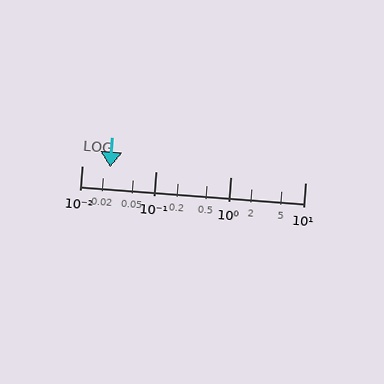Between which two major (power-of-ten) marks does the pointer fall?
The pointer is between 0.01 and 0.1.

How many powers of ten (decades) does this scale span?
The scale spans 3 decades, from 0.01 to 10.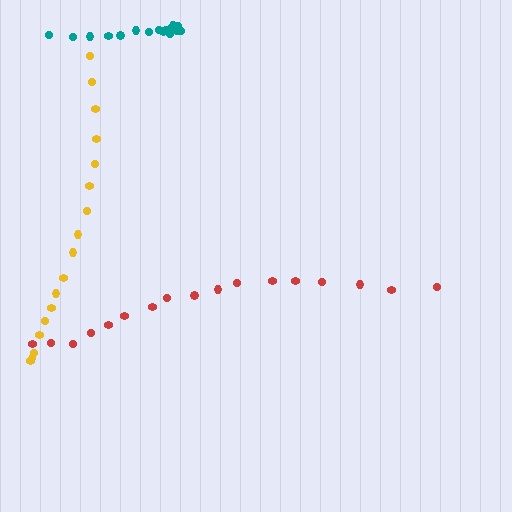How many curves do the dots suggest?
There are 3 distinct paths.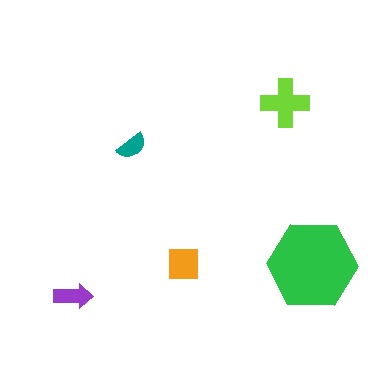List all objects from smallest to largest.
The teal semicircle, the purple arrow, the orange square, the lime cross, the green hexagon.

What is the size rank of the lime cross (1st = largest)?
2nd.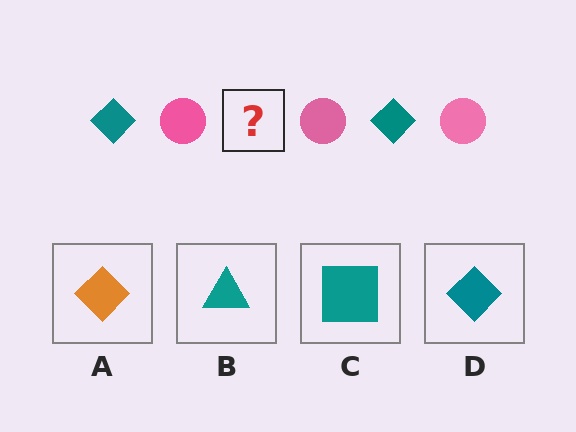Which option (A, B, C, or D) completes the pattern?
D.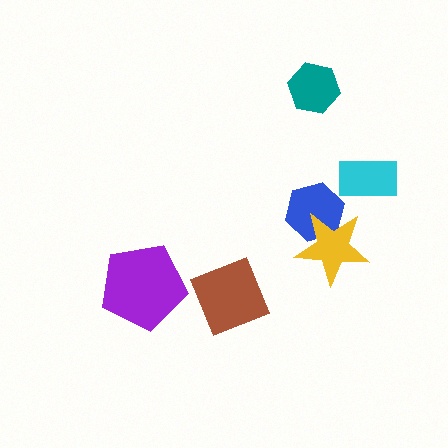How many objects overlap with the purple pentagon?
0 objects overlap with the purple pentagon.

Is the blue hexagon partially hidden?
Yes, it is partially covered by another shape.